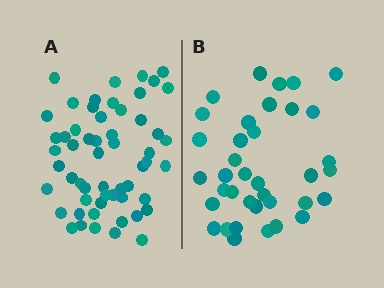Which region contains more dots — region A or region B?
Region A (the left region) has more dots.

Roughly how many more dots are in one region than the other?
Region A has approximately 20 more dots than region B.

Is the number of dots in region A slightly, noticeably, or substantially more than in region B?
Region A has substantially more. The ratio is roughly 1.5 to 1.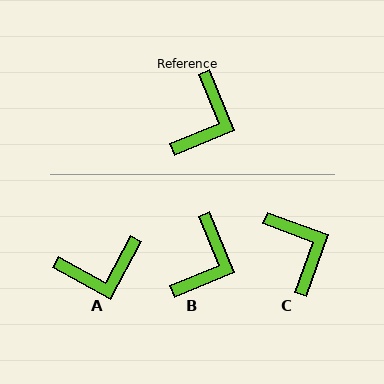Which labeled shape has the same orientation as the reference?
B.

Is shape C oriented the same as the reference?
No, it is off by about 47 degrees.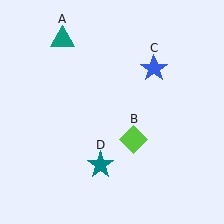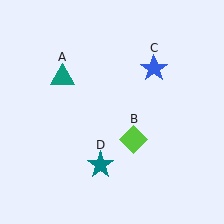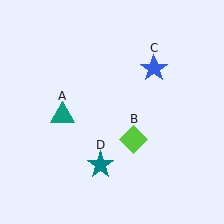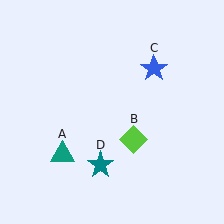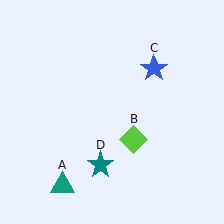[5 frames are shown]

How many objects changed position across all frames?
1 object changed position: teal triangle (object A).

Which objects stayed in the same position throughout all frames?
Lime diamond (object B) and blue star (object C) and teal star (object D) remained stationary.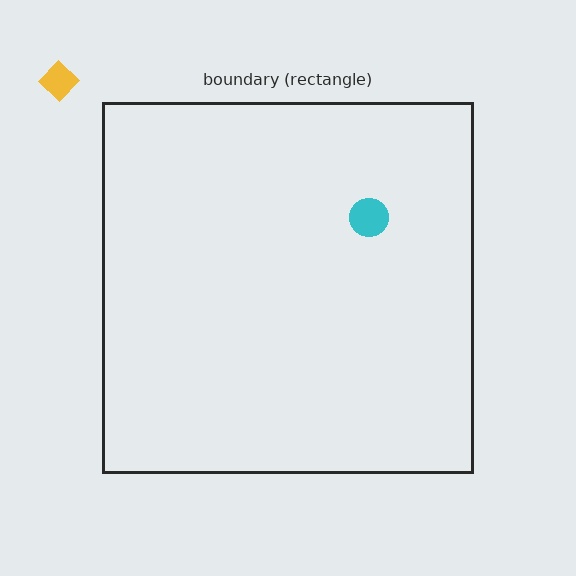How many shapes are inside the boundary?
1 inside, 1 outside.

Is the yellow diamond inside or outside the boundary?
Outside.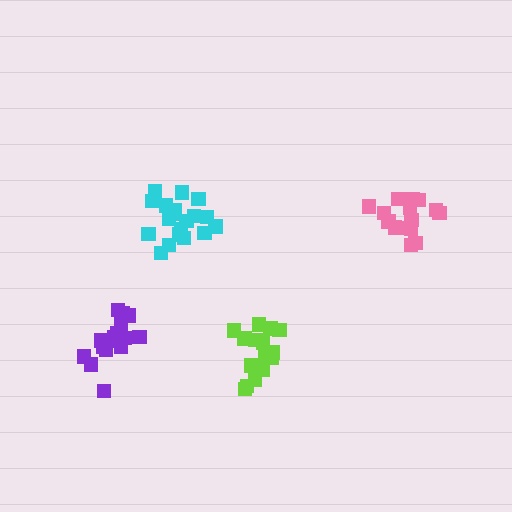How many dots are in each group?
Group 1: 17 dots, Group 2: 19 dots, Group 3: 17 dots, Group 4: 16 dots (69 total).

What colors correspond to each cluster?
The clusters are colored: purple, cyan, lime, pink.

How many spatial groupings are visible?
There are 4 spatial groupings.